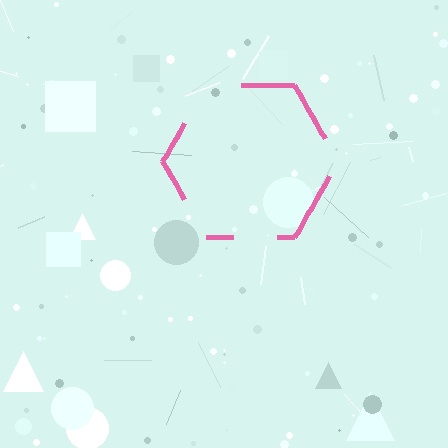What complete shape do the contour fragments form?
The contour fragments form a hexagon.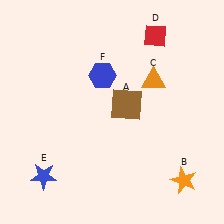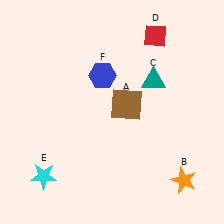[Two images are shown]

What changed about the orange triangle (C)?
In Image 1, C is orange. In Image 2, it changed to teal.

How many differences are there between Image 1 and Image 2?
There are 2 differences between the two images.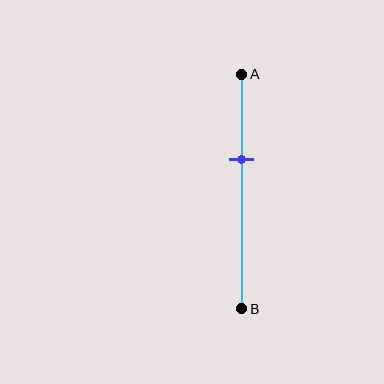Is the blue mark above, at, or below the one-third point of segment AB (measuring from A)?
The blue mark is approximately at the one-third point of segment AB.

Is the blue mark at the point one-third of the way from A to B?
Yes, the mark is approximately at the one-third point.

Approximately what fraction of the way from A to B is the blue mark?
The blue mark is approximately 35% of the way from A to B.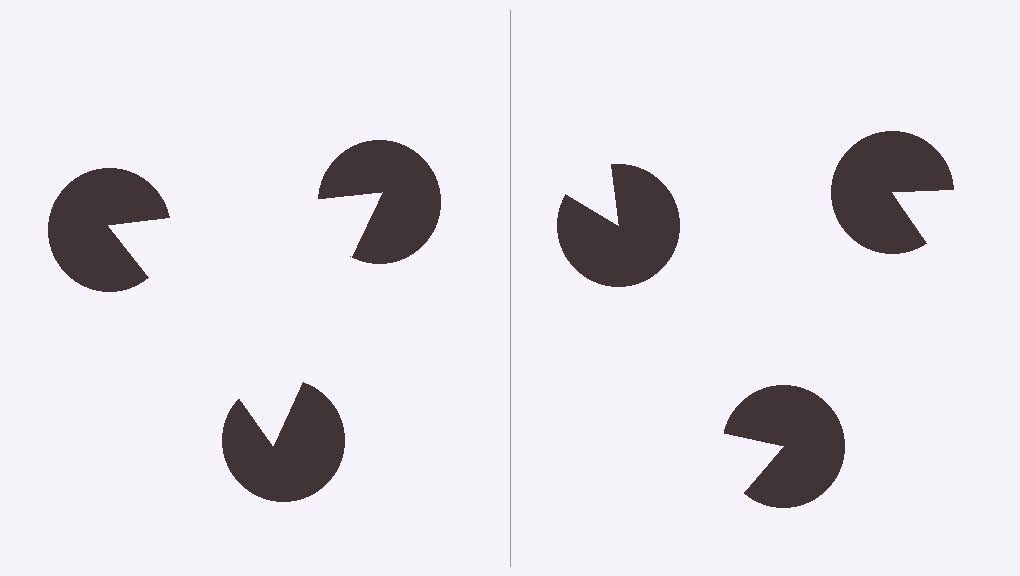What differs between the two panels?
The pac-man discs are positioned identically on both sides; only the wedge orientations differ. On the left they align to a triangle; on the right they are misaligned.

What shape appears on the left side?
An illusory triangle.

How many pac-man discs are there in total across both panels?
6 — 3 on each side.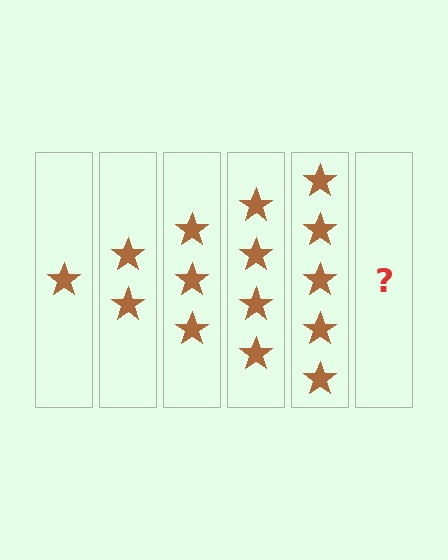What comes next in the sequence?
The next element should be 6 stars.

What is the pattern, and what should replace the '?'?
The pattern is that each step adds one more star. The '?' should be 6 stars.